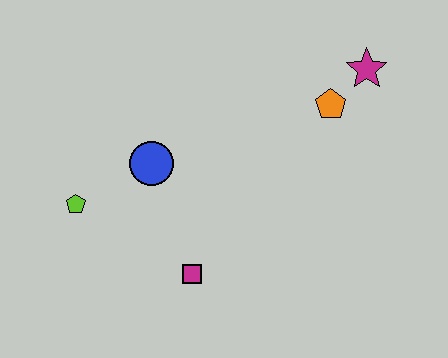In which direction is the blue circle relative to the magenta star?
The blue circle is to the left of the magenta star.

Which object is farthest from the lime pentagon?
The magenta star is farthest from the lime pentagon.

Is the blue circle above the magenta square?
Yes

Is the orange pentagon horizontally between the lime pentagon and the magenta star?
Yes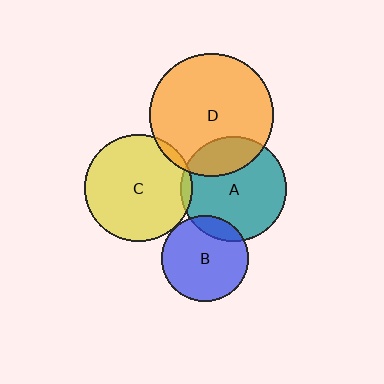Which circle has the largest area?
Circle D (orange).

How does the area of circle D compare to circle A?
Approximately 1.4 times.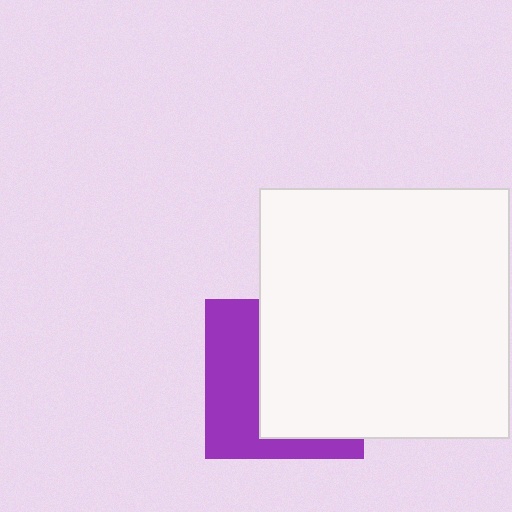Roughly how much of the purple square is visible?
A small part of it is visible (roughly 42%).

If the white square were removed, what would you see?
You would see the complete purple square.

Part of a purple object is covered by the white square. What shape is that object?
It is a square.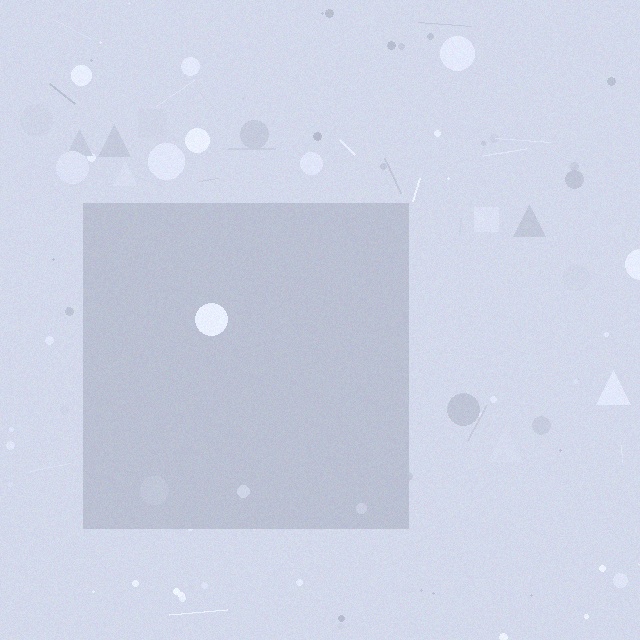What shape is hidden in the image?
A square is hidden in the image.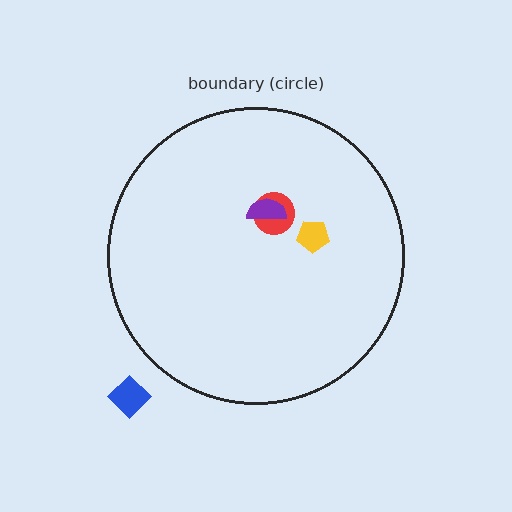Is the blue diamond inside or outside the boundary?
Outside.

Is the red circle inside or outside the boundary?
Inside.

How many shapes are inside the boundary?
3 inside, 1 outside.